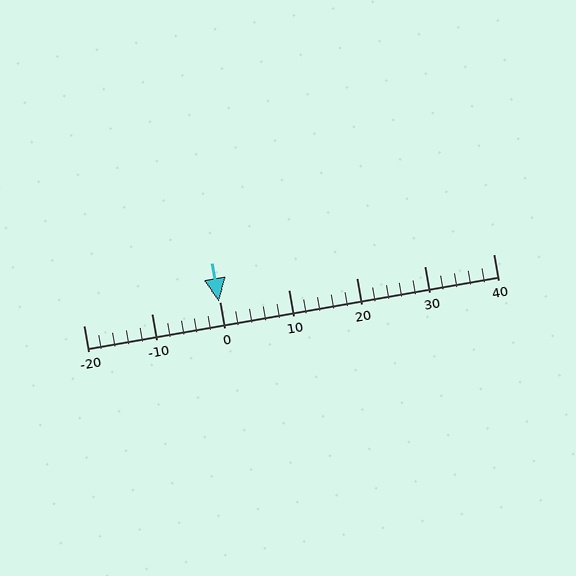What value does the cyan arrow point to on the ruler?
The cyan arrow points to approximately 0.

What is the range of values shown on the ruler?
The ruler shows values from -20 to 40.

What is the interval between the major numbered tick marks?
The major tick marks are spaced 10 units apart.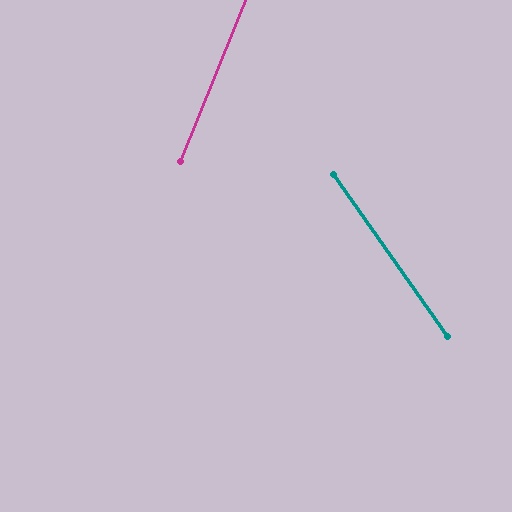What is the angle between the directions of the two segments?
Approximately 57 degrees.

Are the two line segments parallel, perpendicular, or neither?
Neither parallel nor perpendicular — they differ by about 57°.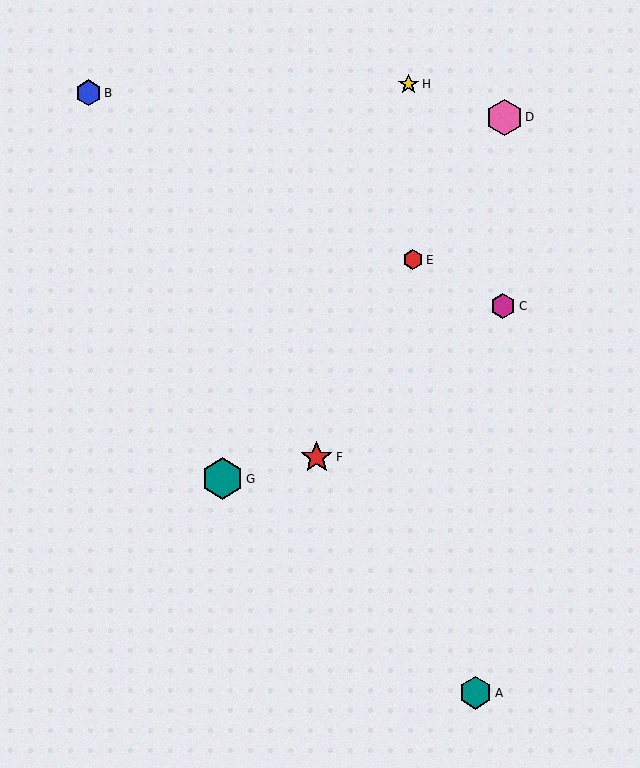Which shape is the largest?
The teal hexagon (labeled G) is the largest.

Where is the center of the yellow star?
The center of the yellow star is at (408, 84).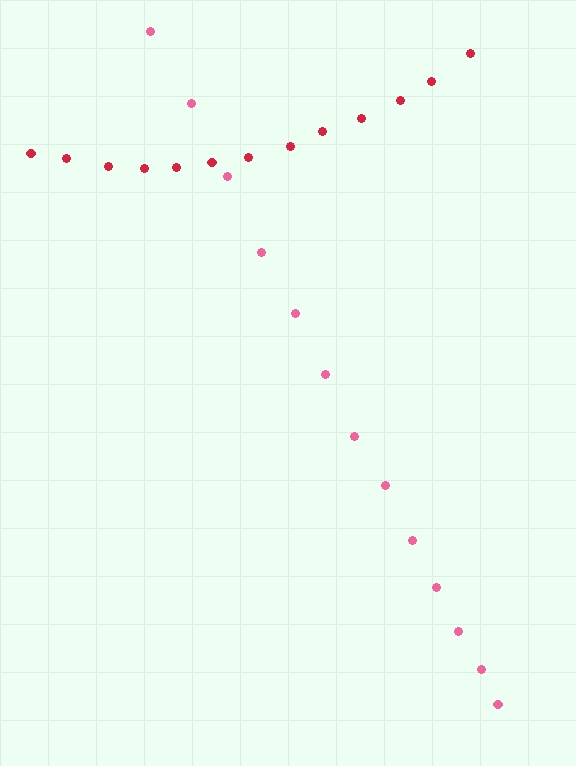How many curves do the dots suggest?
There are 2 distinct paths.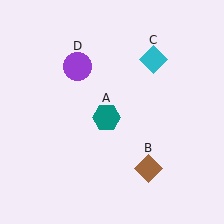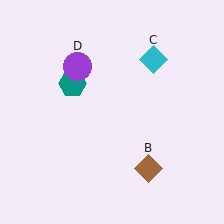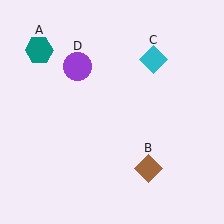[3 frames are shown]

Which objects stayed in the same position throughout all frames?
Brown diamond (object B) and cyan diamond (object C) and purple circle (object D) remained stationary.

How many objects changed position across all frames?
1 object changed position: teal hexagon (object A).